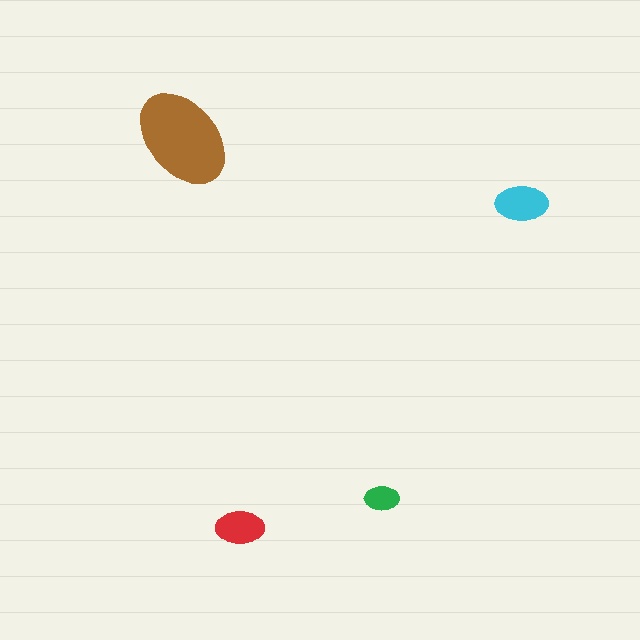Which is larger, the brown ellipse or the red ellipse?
The brown one.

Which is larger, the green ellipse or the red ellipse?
The red one.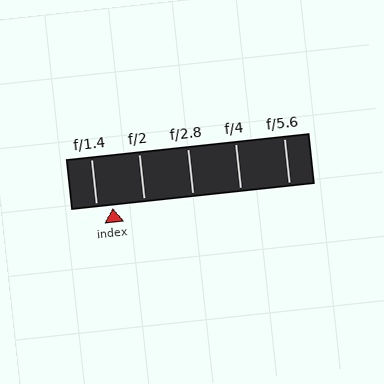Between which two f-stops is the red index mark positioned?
The index mark is between f/1.4 and f/2.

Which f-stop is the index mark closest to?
The index mark is closest to f/1.4.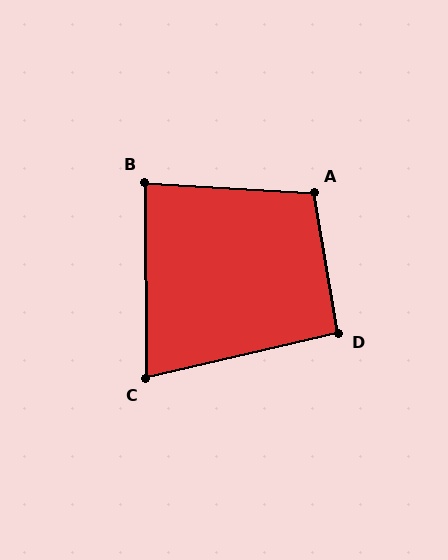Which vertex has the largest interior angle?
A, at approximately 103 degrees.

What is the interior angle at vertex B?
Approximately 86 degrees (approximately right).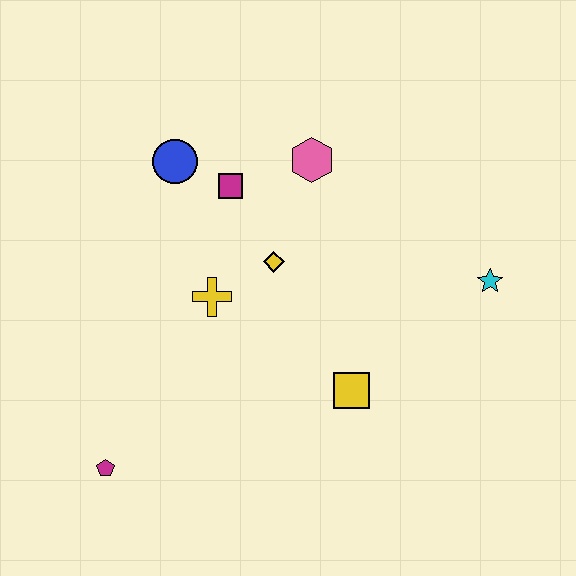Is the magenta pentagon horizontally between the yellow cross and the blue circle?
No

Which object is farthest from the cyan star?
The magenta pentagon is farthest from the cyan star.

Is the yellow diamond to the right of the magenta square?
Yes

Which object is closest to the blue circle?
The magenta square is closest to the blue circle.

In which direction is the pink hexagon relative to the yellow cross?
The pink hexagon is above the yellow cross.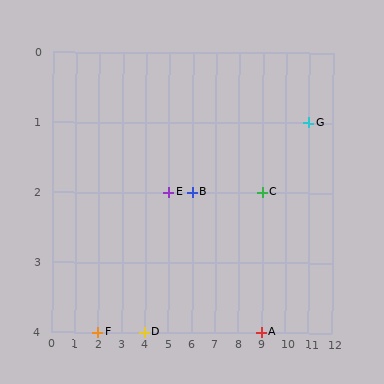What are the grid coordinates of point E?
Point E is at grid coordinates (5, 2).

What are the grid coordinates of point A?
Point A is at grid coordinates (9, 4).